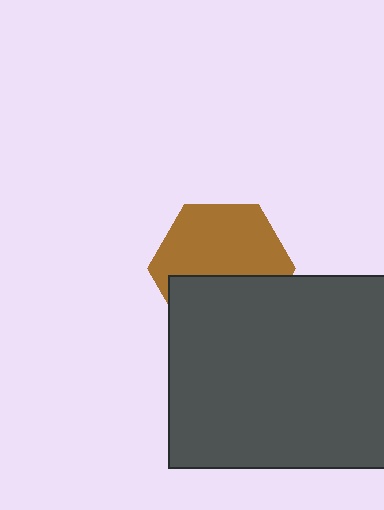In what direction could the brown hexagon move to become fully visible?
The brown hexagon could move up. That would shift it out from behind the dark gray rectangle entirely.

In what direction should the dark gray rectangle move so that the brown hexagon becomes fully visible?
The dark gray rectangle should move down. That is the shortest direction to clear the overlap and leave the brown hexagon fully visible.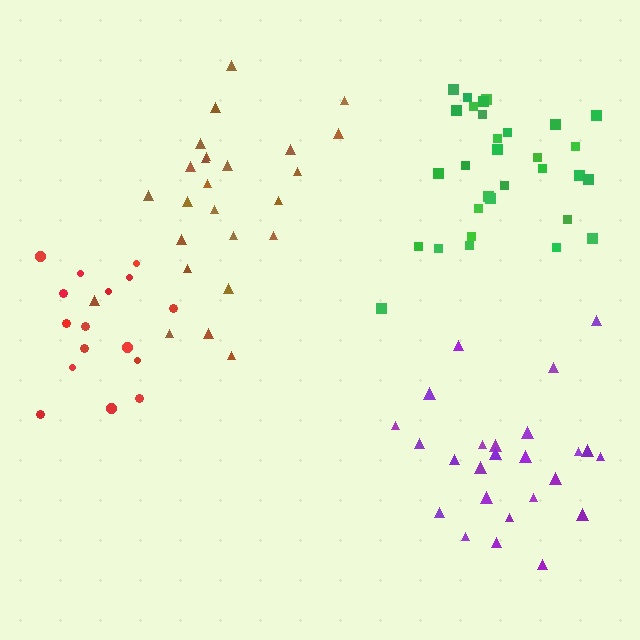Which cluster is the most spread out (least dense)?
Brown.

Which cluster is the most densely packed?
Green.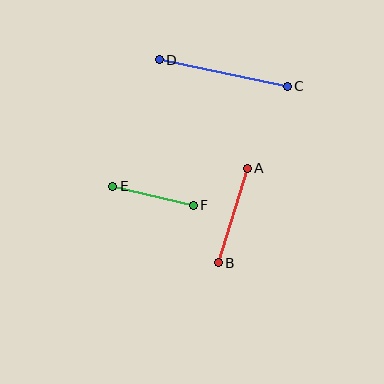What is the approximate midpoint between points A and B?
The midpoint is at approximately (233, 215) pixels.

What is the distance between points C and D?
The distance is approximately 130 pixels.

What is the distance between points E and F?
The distance is approximately 83 pixels.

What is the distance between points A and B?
The distance is approximately 99 pixels.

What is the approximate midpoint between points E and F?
The midpoint is at approximately (153, 196) pixels.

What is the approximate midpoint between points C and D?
The midpoint is at approximately (223, 73) pixels.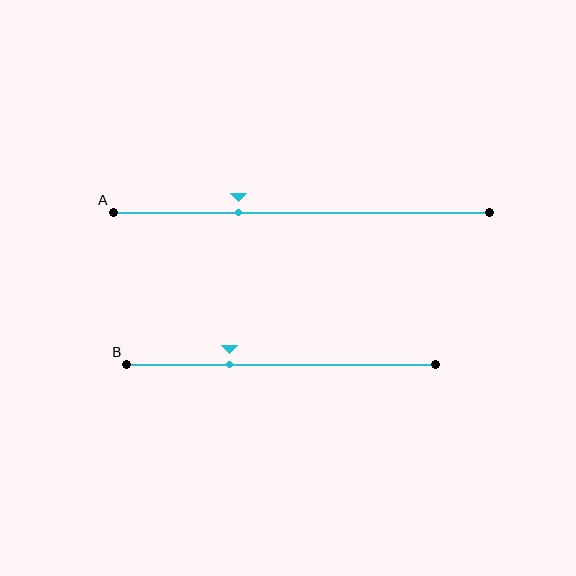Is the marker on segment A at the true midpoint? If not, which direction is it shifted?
No, the marker on segment A is shifted to the left by about 17% of the segment length.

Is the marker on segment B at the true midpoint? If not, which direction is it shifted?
No, the marker on segment B is shifted to the left by about 17% of the segment length.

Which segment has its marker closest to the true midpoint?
Segment A has its marker closest to the true midpoint.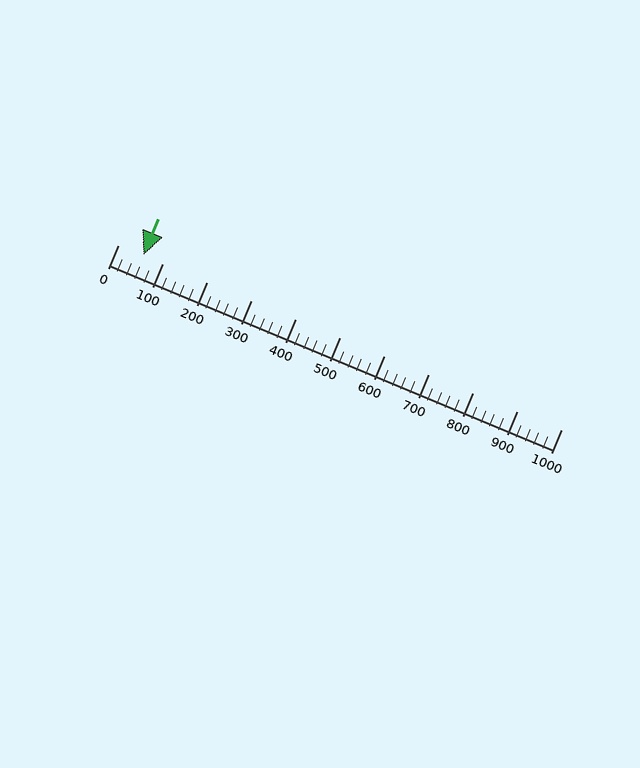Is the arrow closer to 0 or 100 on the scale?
The arrow is closer to 100.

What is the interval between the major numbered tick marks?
The major tick marks are spaced 100 units apart.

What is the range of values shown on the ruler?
The ruler shows values from 0 to 1000.